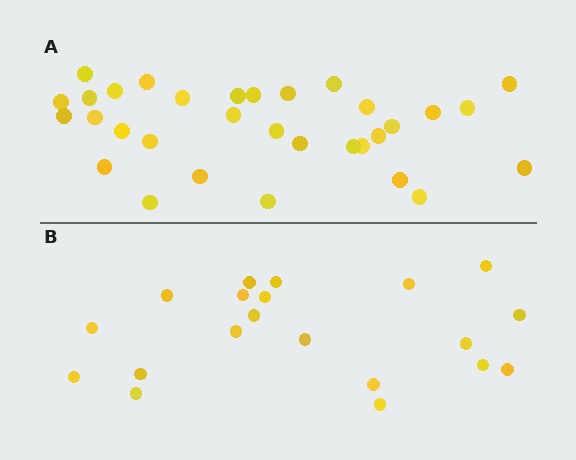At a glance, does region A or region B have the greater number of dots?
Region A (the top region) has more dots.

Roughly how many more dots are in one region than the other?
Region A has roughly 12 or so more dots than region B.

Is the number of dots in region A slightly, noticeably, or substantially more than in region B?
Region A has substantially more. The ratio is roughly 1.6 to 1.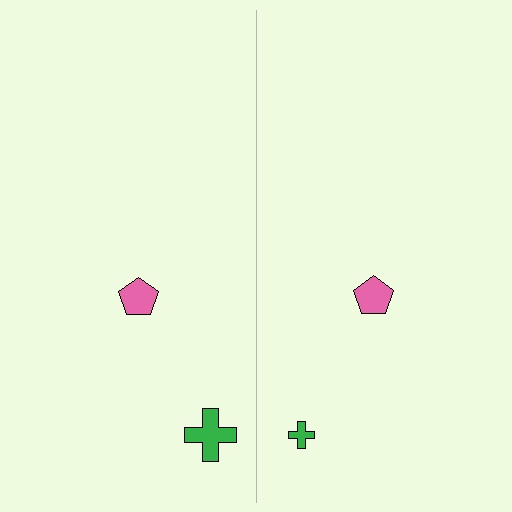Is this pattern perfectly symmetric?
No, the pattern is not perfectly symmetric. The green cross on the right side has a different size than its mirror counterpart.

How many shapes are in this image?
There are 4 shapes in this image.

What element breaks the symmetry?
The green cross on the right side has a different size than its mirror counterpart.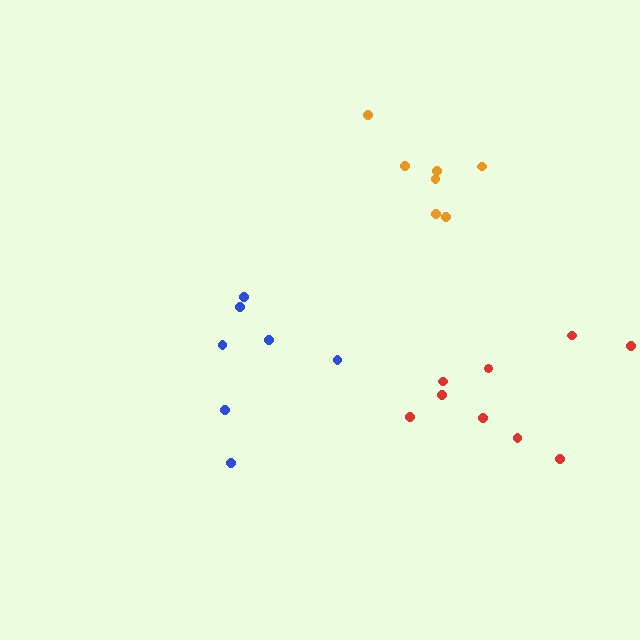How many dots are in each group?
Group 1: 7 dots, Group 2: 9 dots, Group 3: 7 dots (23 total).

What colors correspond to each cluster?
The clusters are colored: blue, red, orange.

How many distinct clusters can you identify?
There are 3 distinct clusters.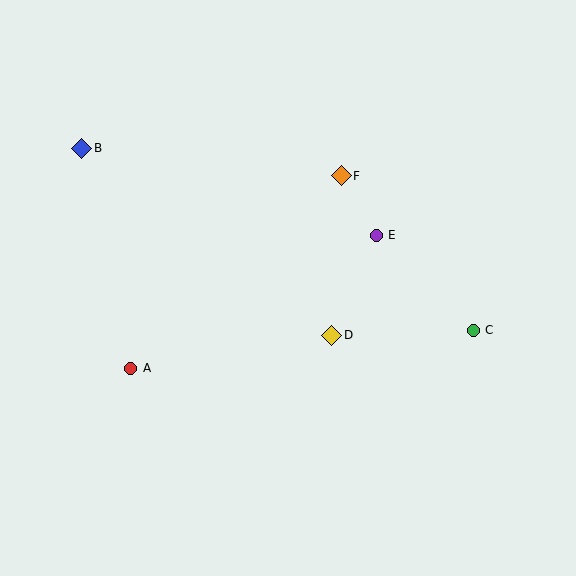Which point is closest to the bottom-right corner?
Point C is closest to the bottom-right corner.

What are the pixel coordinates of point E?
Point E is at (376, 235).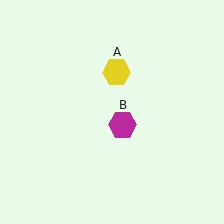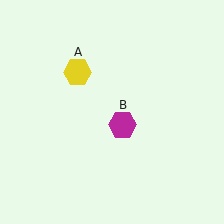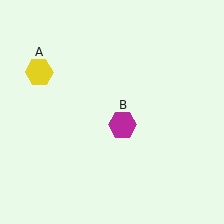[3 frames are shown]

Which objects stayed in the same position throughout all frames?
Magenta hexagon (object B) remained stationary.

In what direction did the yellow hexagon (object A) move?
The yellow hexagon (object A) moved left.